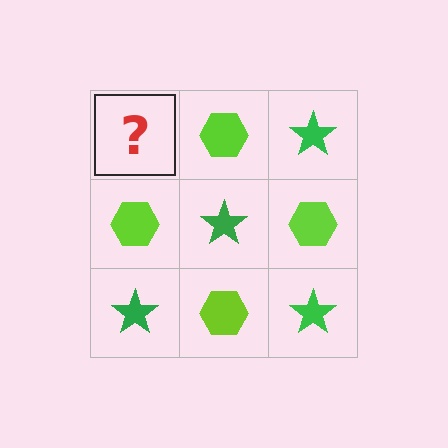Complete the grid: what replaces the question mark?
The question mark should be replaced with a green star.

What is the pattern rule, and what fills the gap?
The rule is that it alternates green star and lime hexagon in a checkerboard pattern. The gap should be filled with a green star.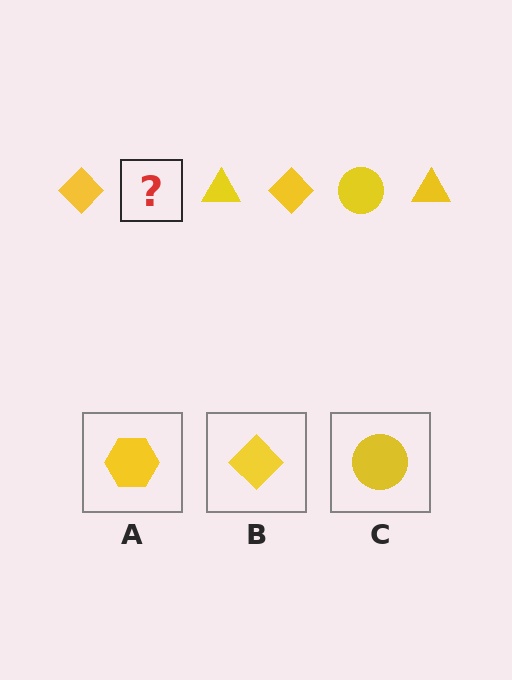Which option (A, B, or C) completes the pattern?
C.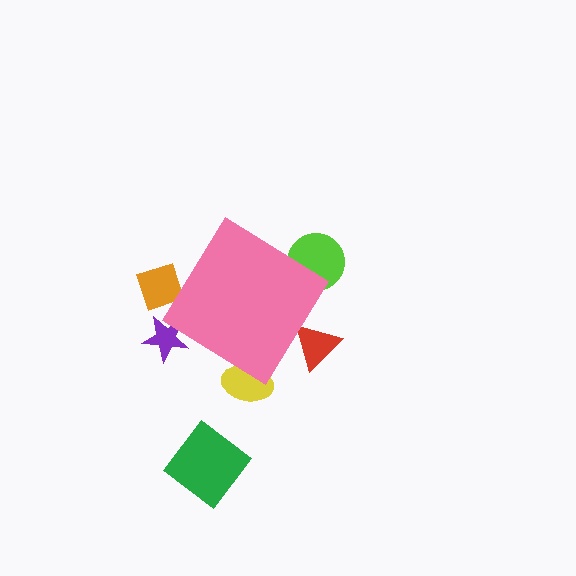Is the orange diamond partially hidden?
Yes, the orange diamond is partially hidden behind the pink diamond.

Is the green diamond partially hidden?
No, the green diamond is fully visible.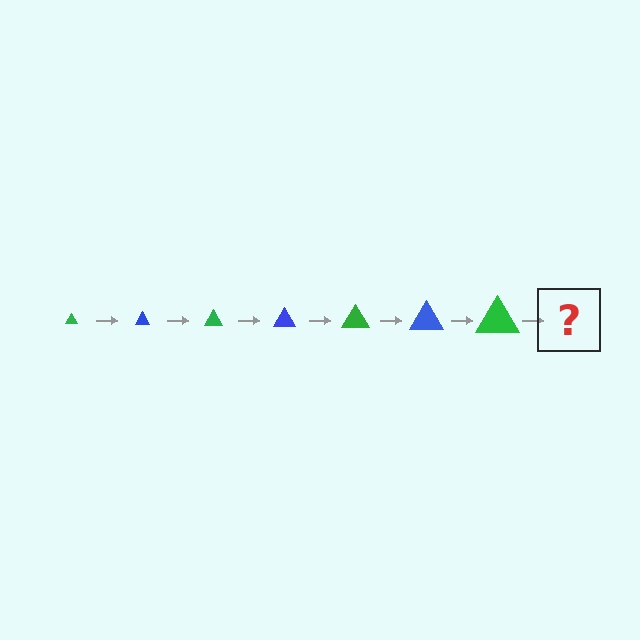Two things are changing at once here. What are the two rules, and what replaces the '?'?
The two rules are that the triangle grows larger each step and the color cycles through green and blue. The '?' should be a blue triangle, larger than the previous one.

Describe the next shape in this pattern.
It should be a blue triangle, larger than the previous one.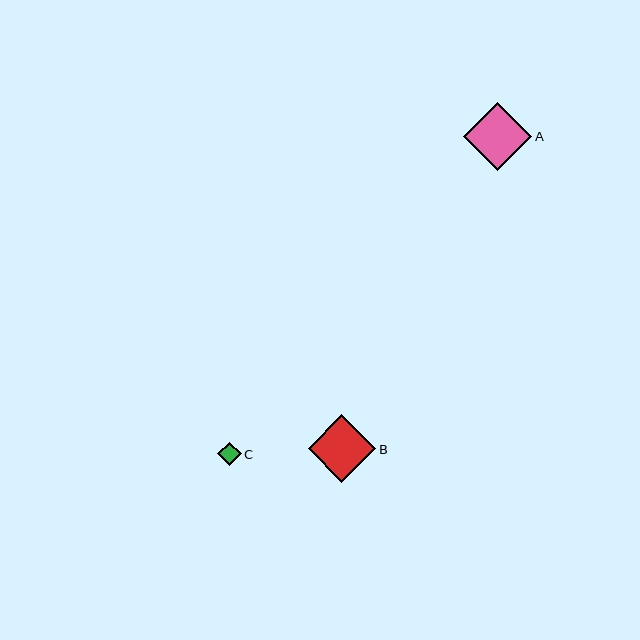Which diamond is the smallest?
Diamond C is the smallest with a size of approximately 23 pixels.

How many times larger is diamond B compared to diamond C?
Diamond B is approximately 2.9 times the size of diamond C.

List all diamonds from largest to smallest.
From largest to smallest: A, B, C.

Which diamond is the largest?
Diamond A is the largest with a size of approximately 68 pixels.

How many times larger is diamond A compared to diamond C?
Diamond A is approximately 2.9 times the size of diamond C.